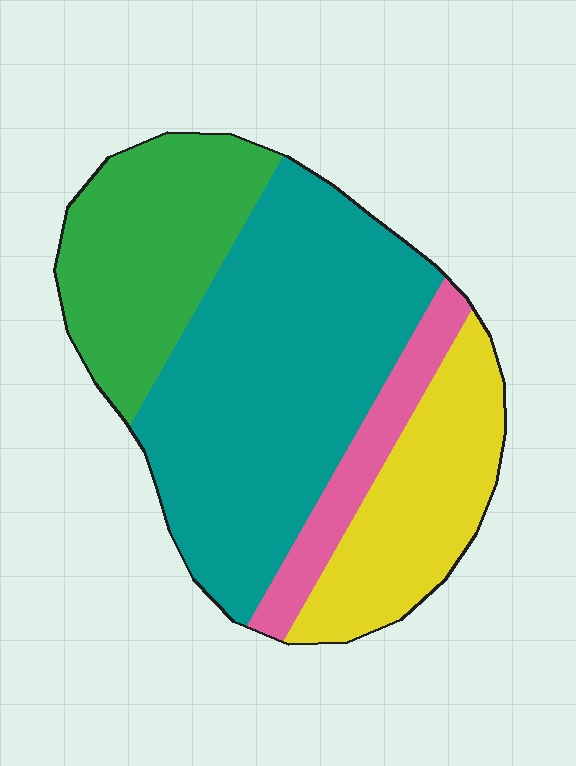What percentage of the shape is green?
Green takes up about one quarter (1/4) of the shape.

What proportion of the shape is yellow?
Yellow takes up about one fifth (1/5) of the shape.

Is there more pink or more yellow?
Yellow.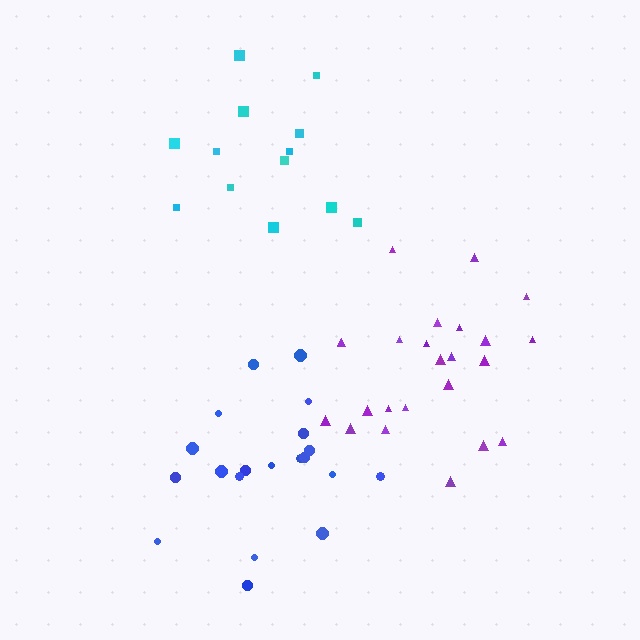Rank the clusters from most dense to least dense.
purple, blue, cyan.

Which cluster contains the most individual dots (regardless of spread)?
Purple (24).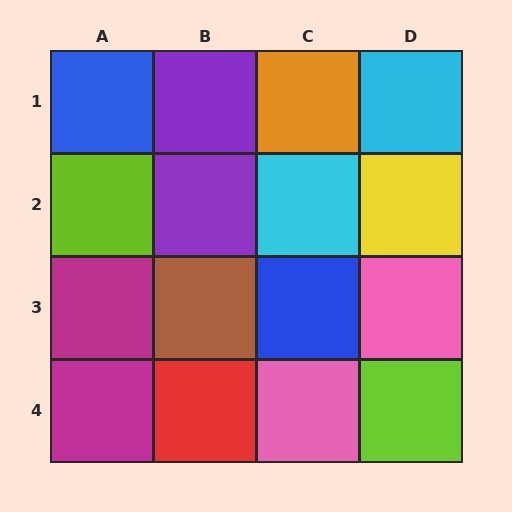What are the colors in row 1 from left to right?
Blue, purple, orange, cyan.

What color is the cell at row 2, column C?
Cyan.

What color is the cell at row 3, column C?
Blue.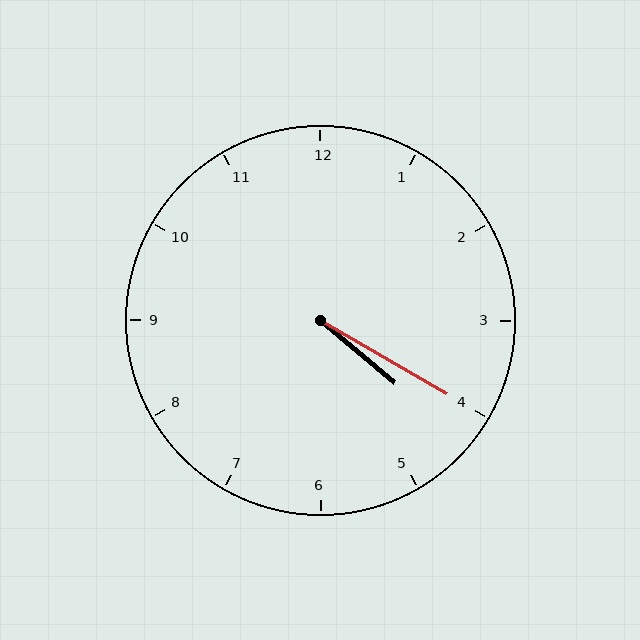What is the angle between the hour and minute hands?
Approximately 10 degrees.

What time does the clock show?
4:20.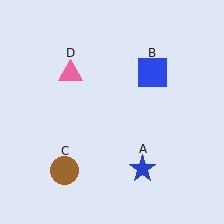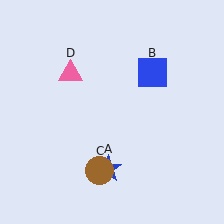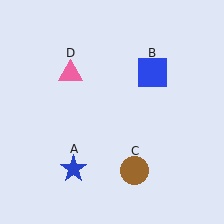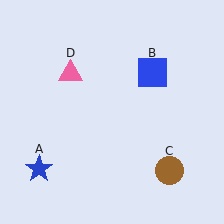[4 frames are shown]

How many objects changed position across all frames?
2 objects changed position: blue star (object A), brown circle (object C).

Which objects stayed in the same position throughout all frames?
Blue square (object B) and pink triangle (object D) remained stationary.